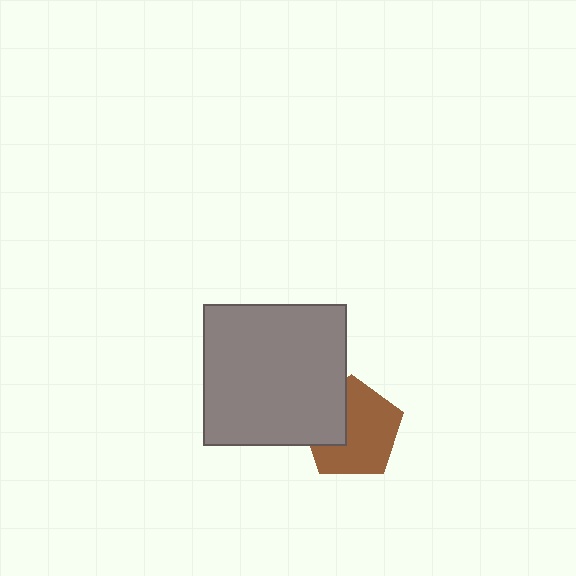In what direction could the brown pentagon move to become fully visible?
The brown pentagon could move right. That would shift it out from behind the gray rectangle entirely.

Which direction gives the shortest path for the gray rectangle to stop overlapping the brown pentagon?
Moving left gives the shortest separation.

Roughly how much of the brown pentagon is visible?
Most of it is visible (roughly 68%).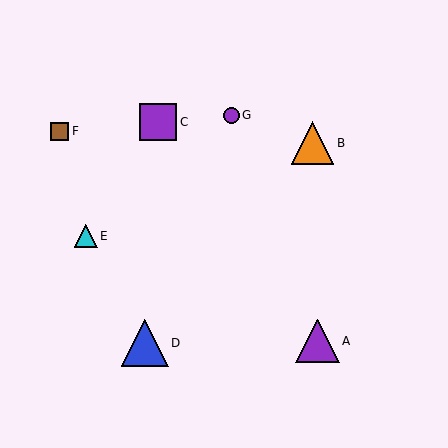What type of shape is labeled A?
Shape A is a purple triangle.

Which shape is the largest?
The blue triangle (labeled D) is the largest.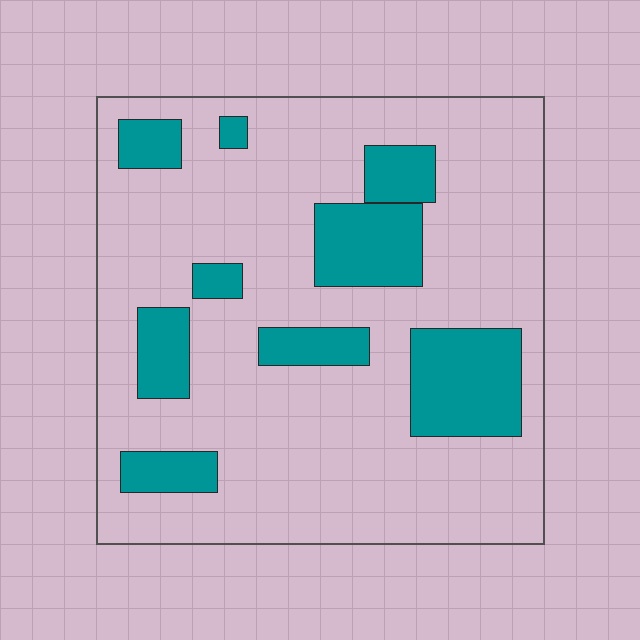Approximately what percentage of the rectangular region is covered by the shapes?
Approximately 20%.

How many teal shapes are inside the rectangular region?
9.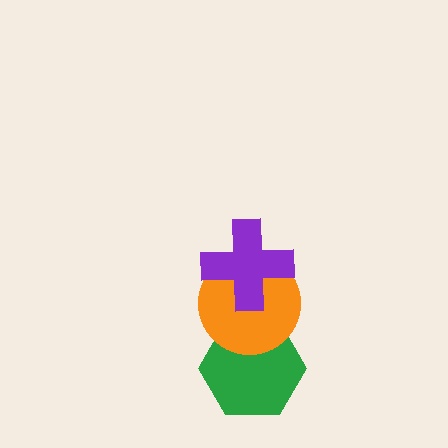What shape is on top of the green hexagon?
The orange circle is on top of the green hexagon.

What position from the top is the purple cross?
The purple cross is 1st from the top.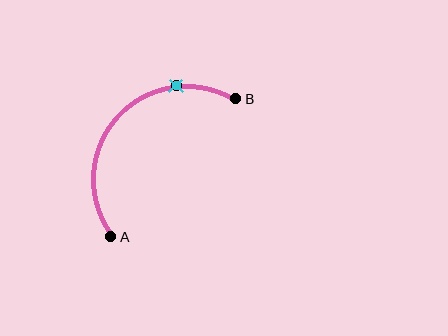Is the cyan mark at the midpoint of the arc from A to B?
No. The cyan mark lies on the arc but is closer to endpoint B. The arc midpoint would be at the point on the curve equidistant along the arc from both A and B.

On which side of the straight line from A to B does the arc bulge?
The arc bulges above and to the left of the straight line connecting A and B.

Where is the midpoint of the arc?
The arc midpoint is the point on the curve farthest from the straight line joining A and B. It sits above and to the left of that line.